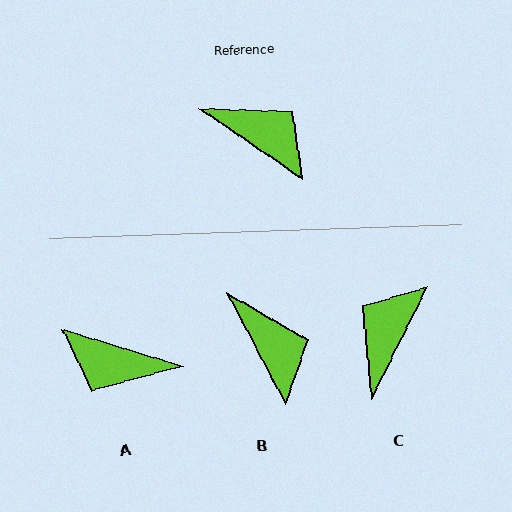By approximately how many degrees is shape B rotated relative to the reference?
Approximately 28 degrees clockwise.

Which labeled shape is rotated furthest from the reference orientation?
A, about 163 degrees away.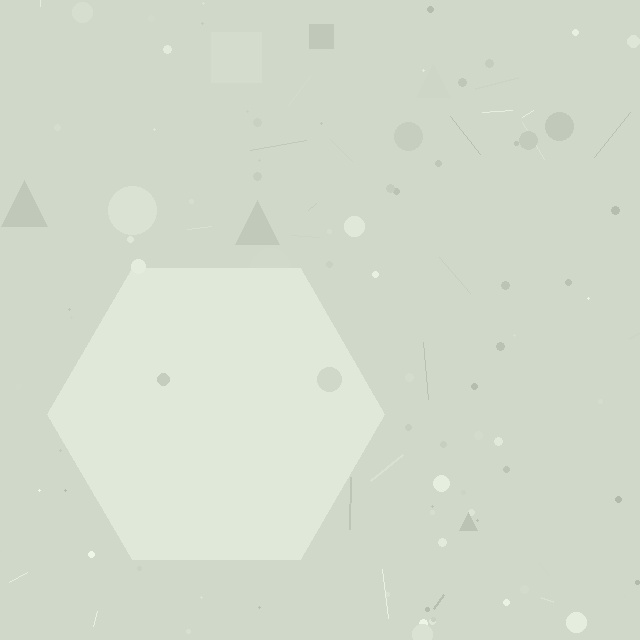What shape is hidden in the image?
A hexagon is hidden in the image.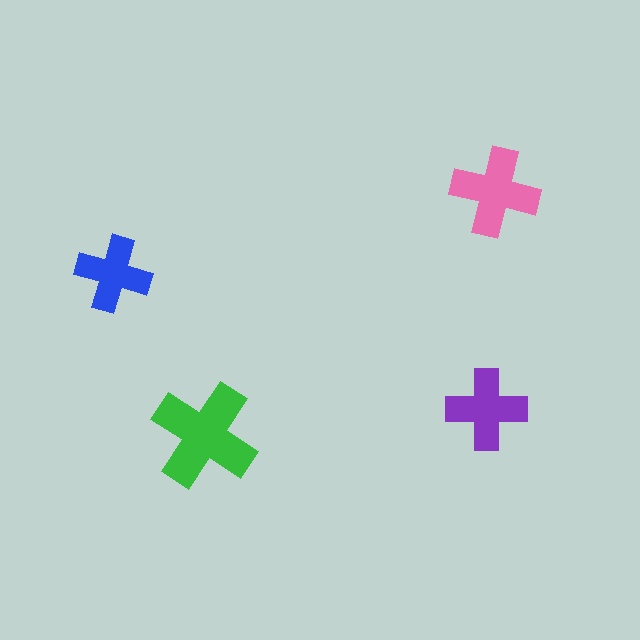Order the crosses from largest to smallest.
the green one, the pink one, the purple one, the blue one.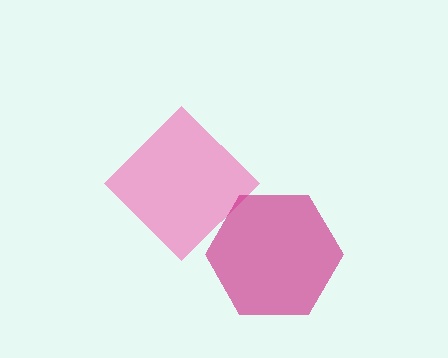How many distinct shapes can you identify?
There are 2 distinct shapes: a pink diamond, a magenta hexagon.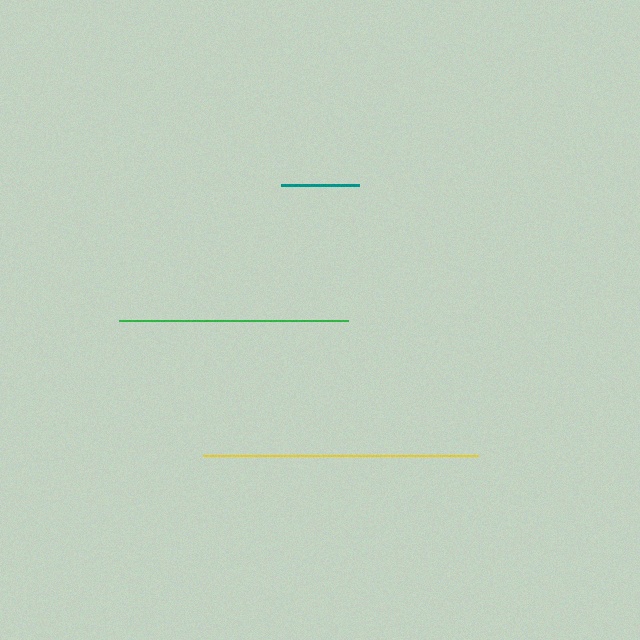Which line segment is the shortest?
The teal line is the shortest at approximately 78 pixels.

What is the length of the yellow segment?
The yellow segment is approximately 275 pixels long.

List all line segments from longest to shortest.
From longest to shortest: yellow, green, teal.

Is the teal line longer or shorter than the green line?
The green line is longer than the teal line.